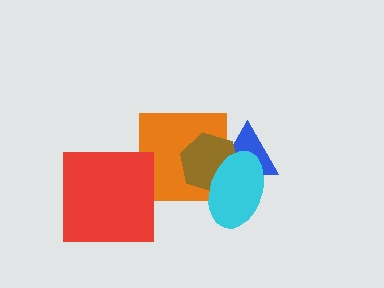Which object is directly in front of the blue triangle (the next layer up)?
The orange square is directly in front of the blue triangle.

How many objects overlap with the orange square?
3 objects overlap with the orange square.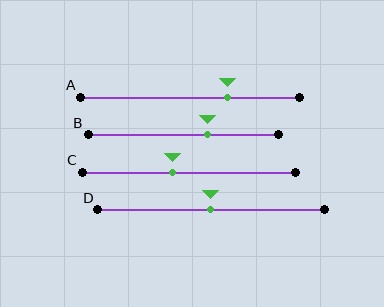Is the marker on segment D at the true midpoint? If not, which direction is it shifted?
Yes, the marker on segment D is at the true midpoint.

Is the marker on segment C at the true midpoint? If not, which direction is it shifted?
No, the marker on segment C is shifted to the left by about 8% of the segment length.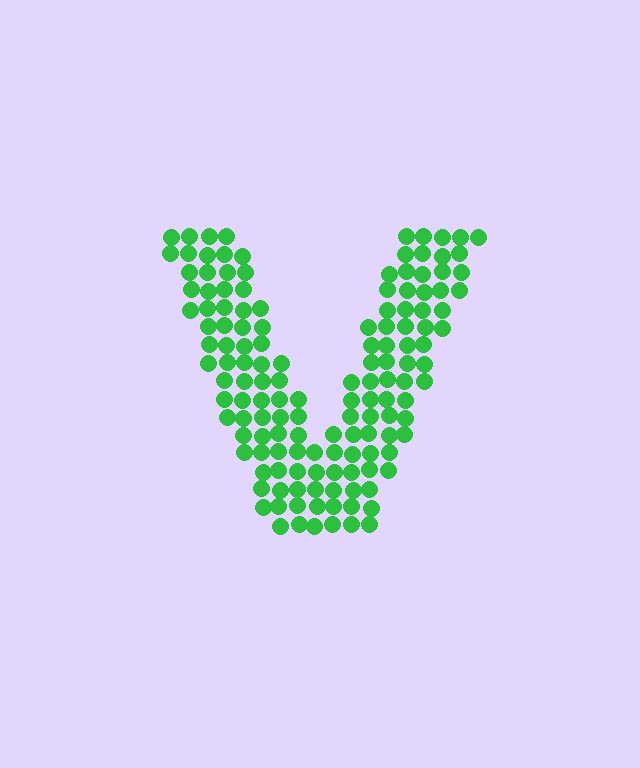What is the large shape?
The large shape is the letter V.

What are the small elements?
The small elements are circles.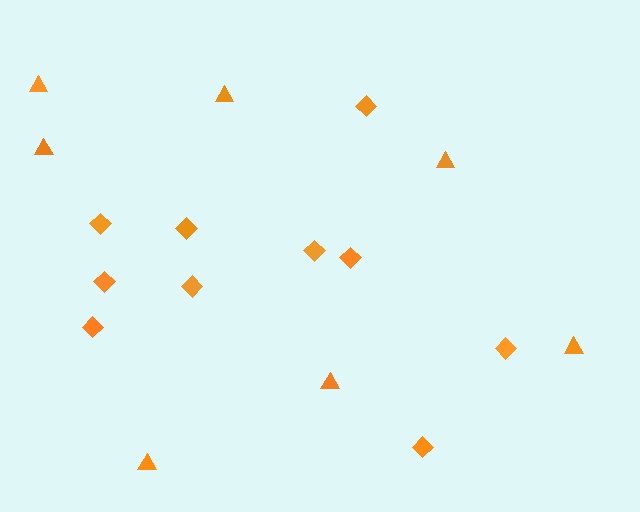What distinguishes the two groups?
There are 2 groups: one group of diamonds (10) and one group of triangles (7).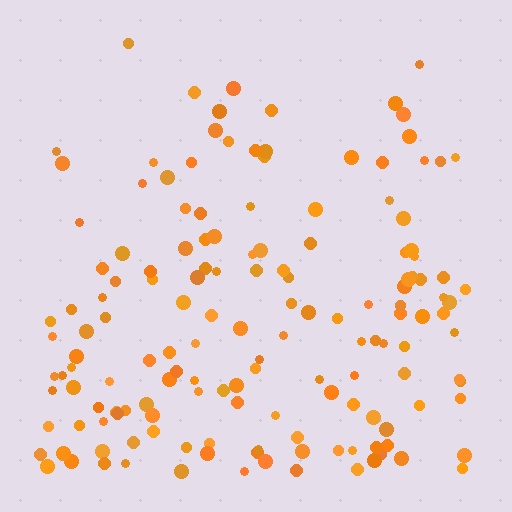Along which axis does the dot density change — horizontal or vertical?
Vertical.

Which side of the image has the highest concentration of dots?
The bottom.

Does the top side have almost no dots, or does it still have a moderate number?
Still a moderate number, just noticeably fewer than the bottom.